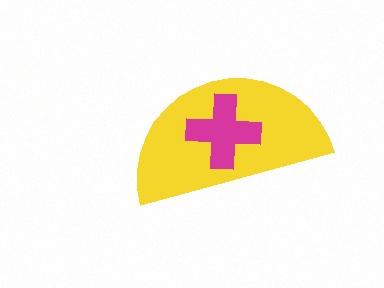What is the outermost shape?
The yellow semicircle.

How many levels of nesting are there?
2.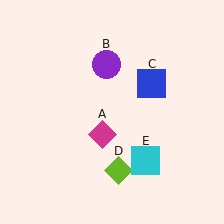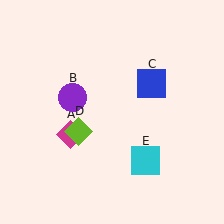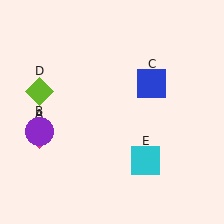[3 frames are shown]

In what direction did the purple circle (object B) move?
The purple circle (object B) moved down and to the left.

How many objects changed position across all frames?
3 objects changed position: magenta diamond (object A), purple circle (object B), lime diamond (object D).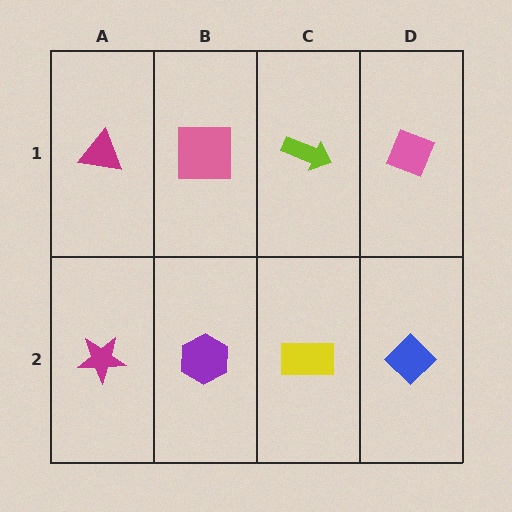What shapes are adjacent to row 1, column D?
A blue diamond (row 2, column D), a lime arrow (row 1, column C).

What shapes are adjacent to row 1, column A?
A magenta star (row 2, column A), a pink square (row 1, column B).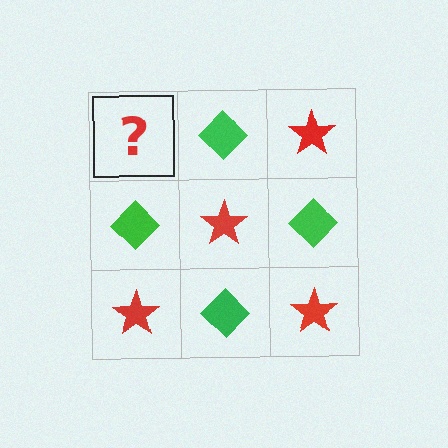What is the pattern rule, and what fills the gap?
The rule is that it alternates red star and green diamond in a checkerboard pattern. The gap should be filled with a red star.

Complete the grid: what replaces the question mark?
The question mark should be replaced with a red star.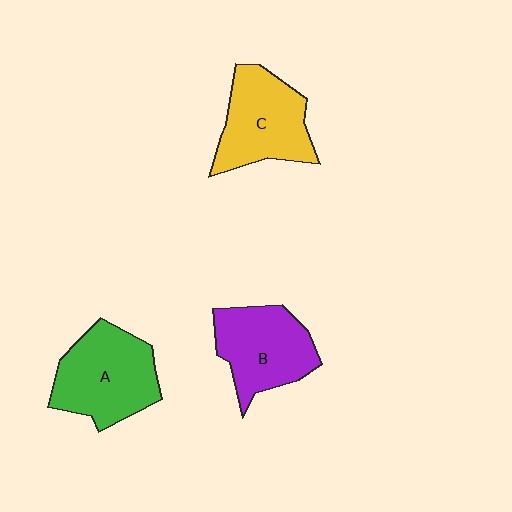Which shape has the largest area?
Shape A (green).